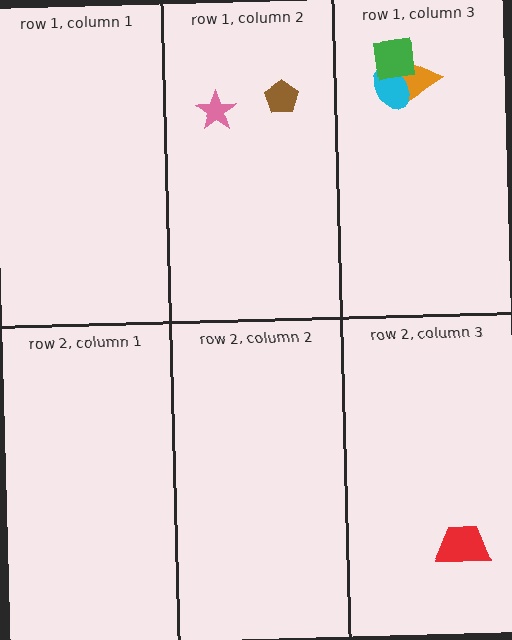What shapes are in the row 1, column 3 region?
The orange triangle, the cyan ellipse, the green square.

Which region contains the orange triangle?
The row 1, column 3 region.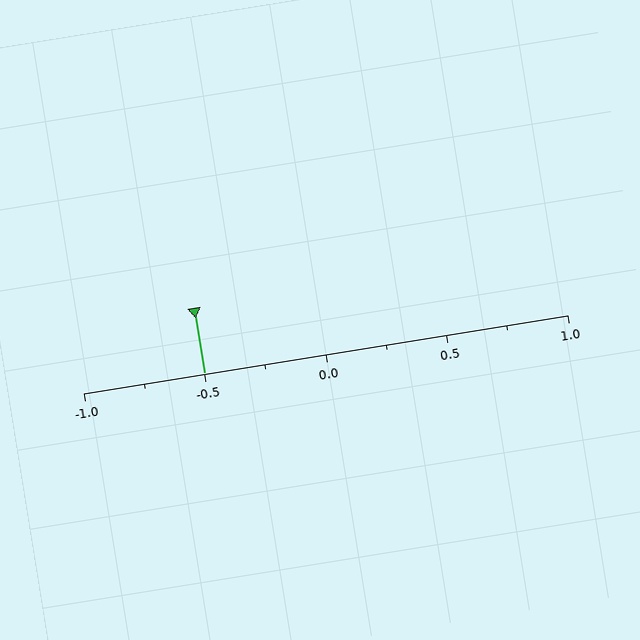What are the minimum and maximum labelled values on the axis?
The axis runs from -1.0 to 1.0.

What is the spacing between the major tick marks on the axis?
The major ticks are spaced 0.5 apart.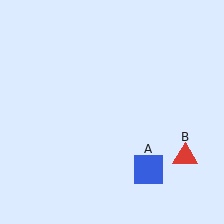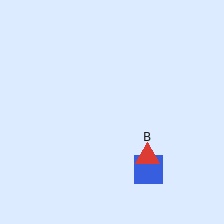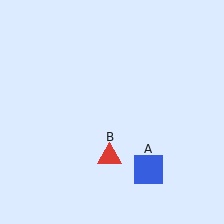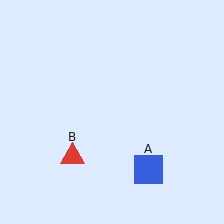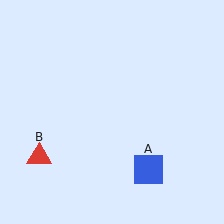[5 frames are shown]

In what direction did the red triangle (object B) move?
The red triangle (object B) moved left.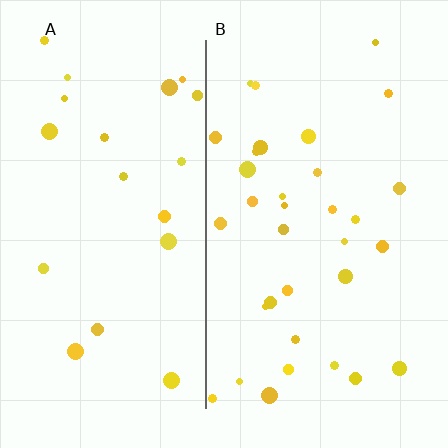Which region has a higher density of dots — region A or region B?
B (the right).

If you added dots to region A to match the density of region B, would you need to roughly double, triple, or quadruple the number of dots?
Approximately double.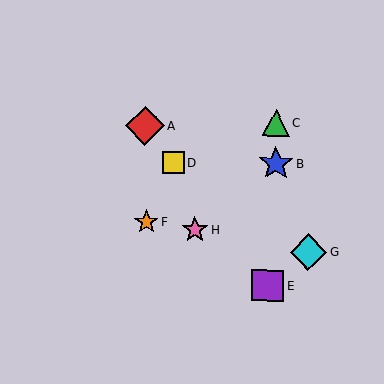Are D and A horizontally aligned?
No, D is at y≈163 and A is at y≈126.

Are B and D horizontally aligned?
Yes, both are at y≈163.